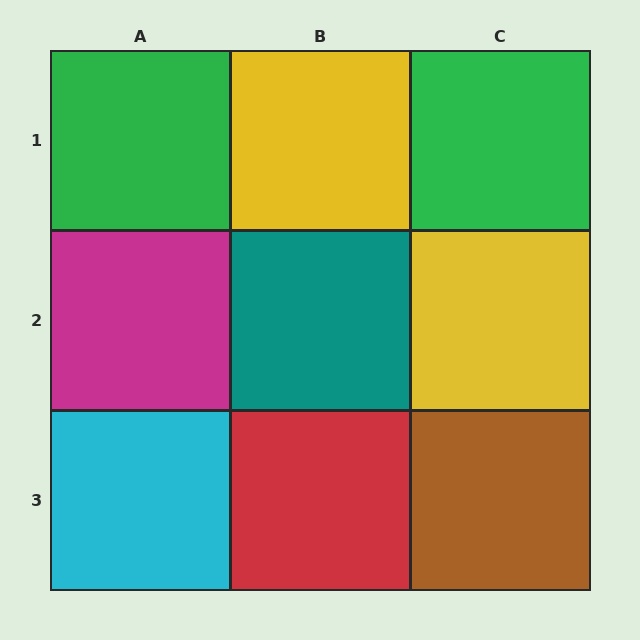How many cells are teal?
1 cell is teal.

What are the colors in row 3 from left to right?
Cyan, red, brown.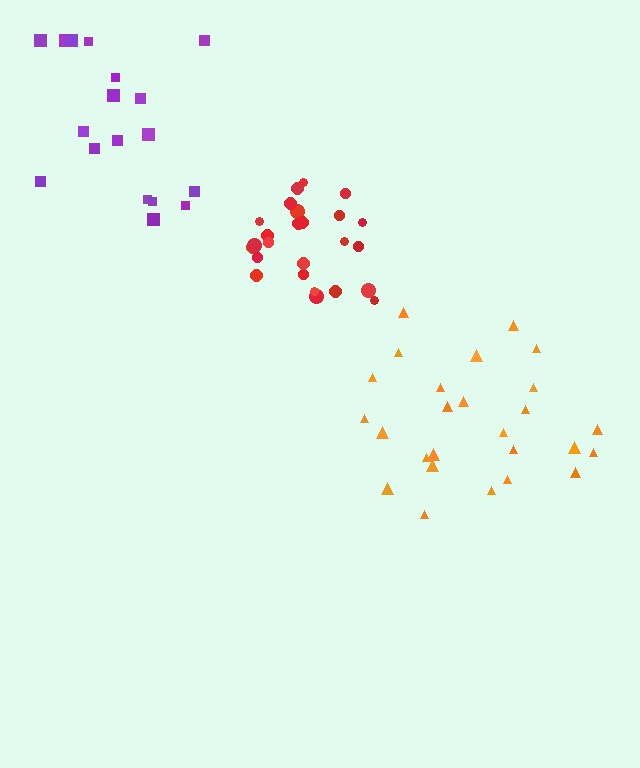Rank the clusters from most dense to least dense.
red, orange, purple.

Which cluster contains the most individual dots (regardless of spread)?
Orange (26).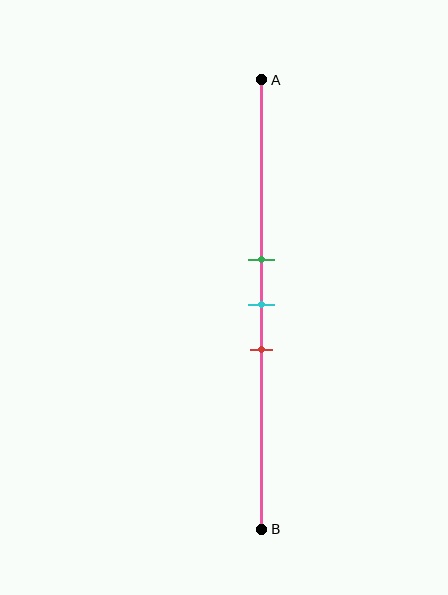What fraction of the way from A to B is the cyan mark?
The cyan mark is approximately 50% (0.5) of the way from A to B.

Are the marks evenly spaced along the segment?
Yes, the marks are approximately evenly spaced.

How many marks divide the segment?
There are 3 marks dividing the segment.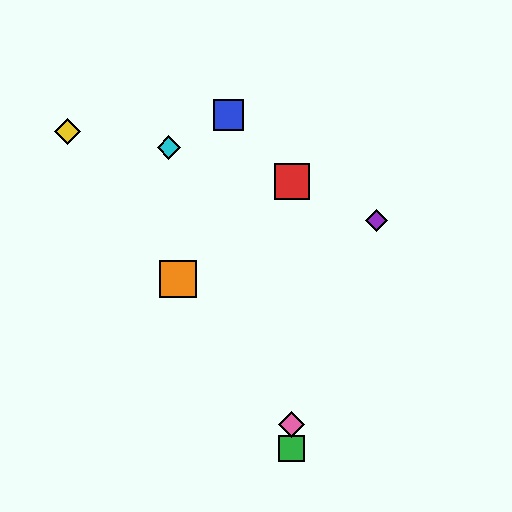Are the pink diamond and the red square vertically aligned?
Yes, both are at x≈292.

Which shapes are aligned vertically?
The red square, the green square, the pink diamond are aligned vertically.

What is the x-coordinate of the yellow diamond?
The yellow diamond is at x≈67.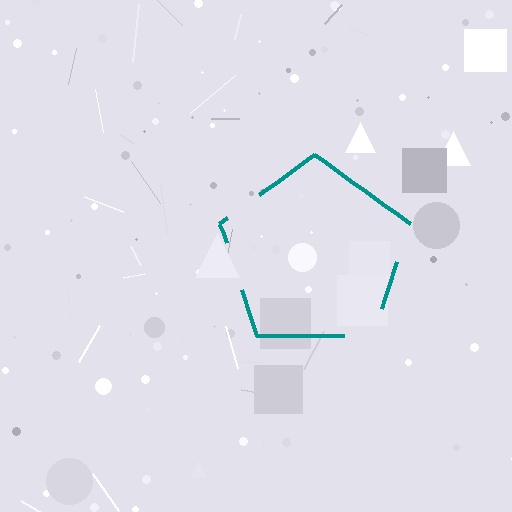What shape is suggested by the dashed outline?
The dashed outline suggests a pentagon.